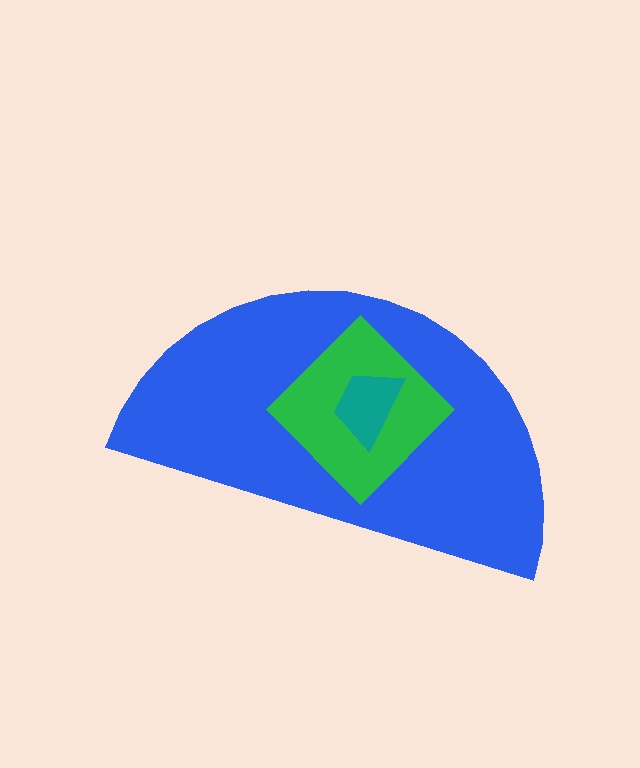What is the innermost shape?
The teal trapezoid.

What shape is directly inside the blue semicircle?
The green diamond.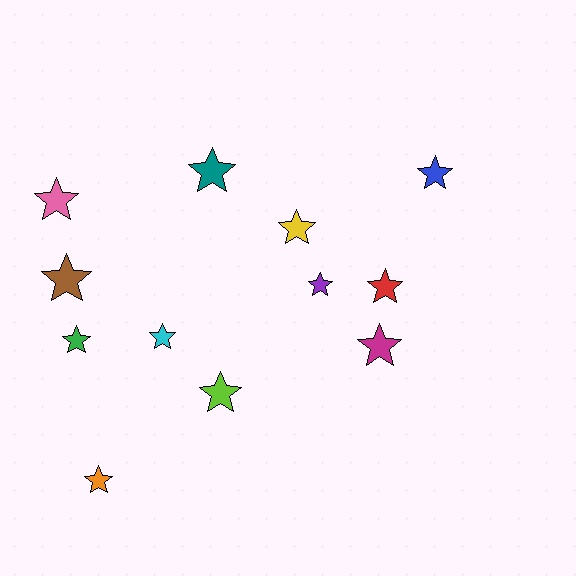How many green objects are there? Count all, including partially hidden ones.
There is 1 green object.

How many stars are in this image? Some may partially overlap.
There are 12 stars.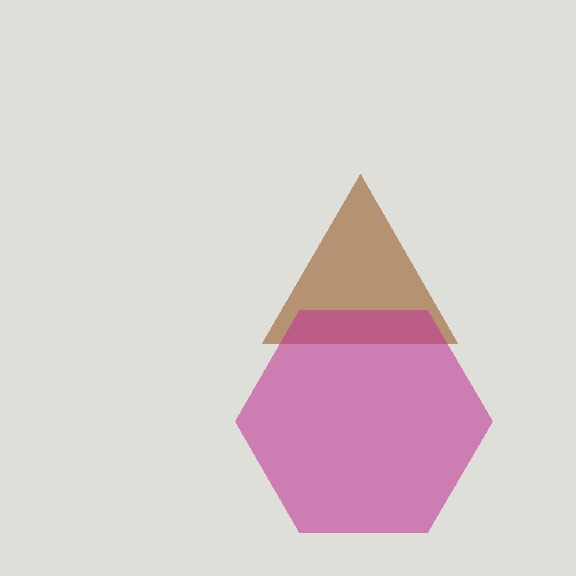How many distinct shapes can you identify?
There are 2 distinct shapes: a brown triangle, a magenta hexagon.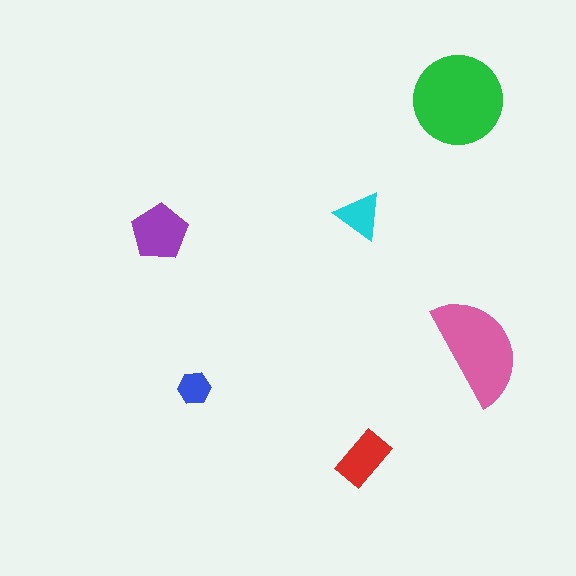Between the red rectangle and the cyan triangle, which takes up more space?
The red rectangle.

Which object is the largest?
The green circle.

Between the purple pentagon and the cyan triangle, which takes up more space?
The purple pentagon.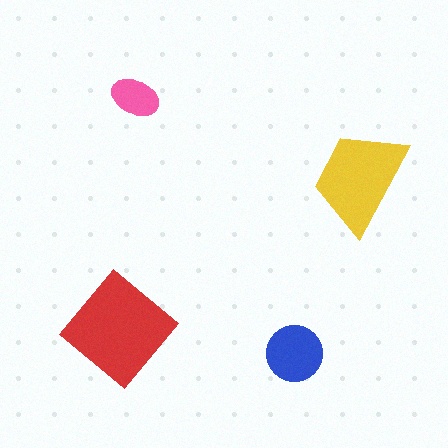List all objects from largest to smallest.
The red diamond, the yellow trapezoid, the blue circle, the pink ellipse.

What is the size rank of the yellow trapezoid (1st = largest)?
2nd.